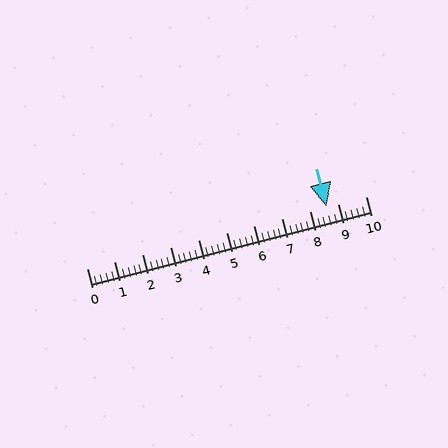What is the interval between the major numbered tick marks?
The major tick marks are spaced 1 units apart.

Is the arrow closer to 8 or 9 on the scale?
The arrow is closer to 9.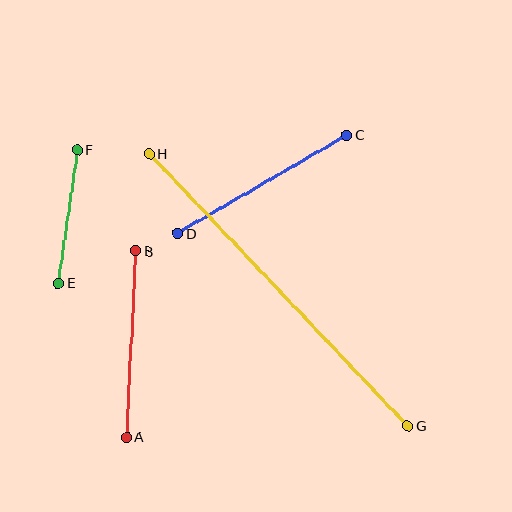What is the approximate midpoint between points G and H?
The midpoint is at approximately (279, 290) pixels.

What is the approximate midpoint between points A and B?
The midpoint is at approximately (131, 344) pixels.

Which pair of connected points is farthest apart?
Points G and H are farthest apart.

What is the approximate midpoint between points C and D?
The midpoint is at approximately (262, 184) pixels.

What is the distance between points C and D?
The distance is approximately 196 pixels.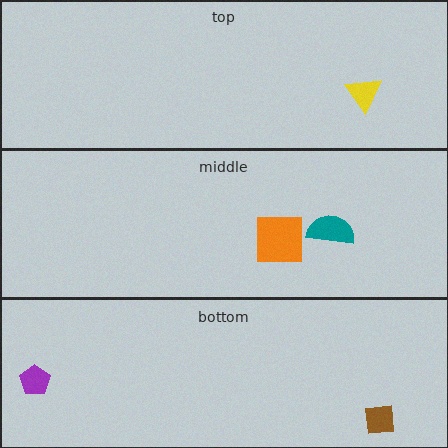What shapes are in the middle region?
The teal semicircle, the orange square.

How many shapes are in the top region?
1.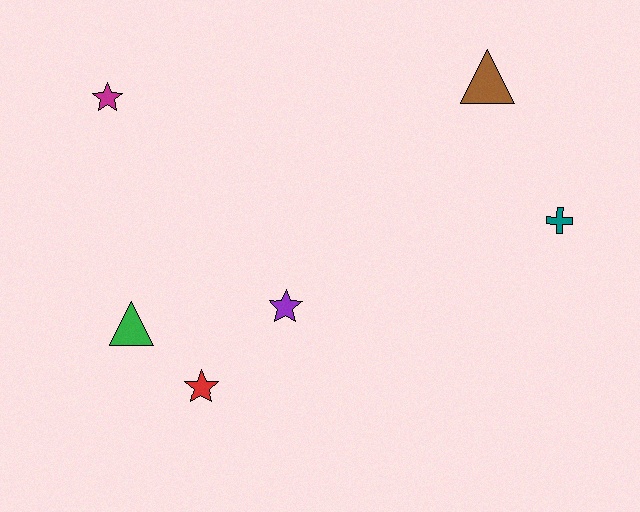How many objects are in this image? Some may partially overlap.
There are 6 objects.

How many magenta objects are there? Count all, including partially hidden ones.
There is 1 magenta object.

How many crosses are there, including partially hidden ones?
There is 1 cross.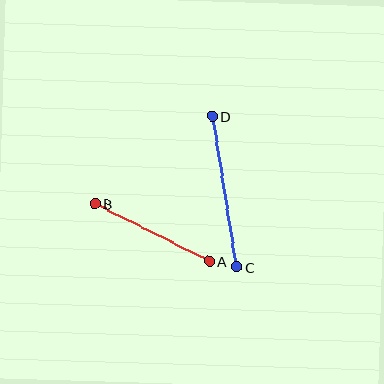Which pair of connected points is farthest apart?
Points C and D are farthest apart.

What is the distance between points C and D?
The distance is approximately 153 pixels.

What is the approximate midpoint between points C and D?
The midpoint is at approximately (225, 192) pixels.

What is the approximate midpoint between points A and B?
The midpoint is at approximately (152, 233) pixels.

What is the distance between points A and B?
The distance is approximately 128 pixels.